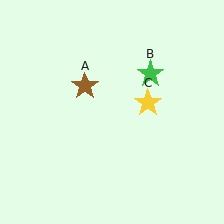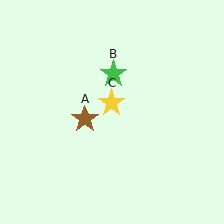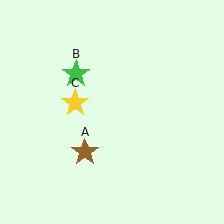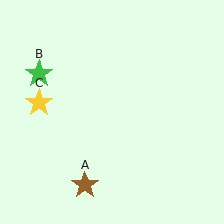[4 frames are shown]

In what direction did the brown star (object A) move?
The brown star (object A) moved down.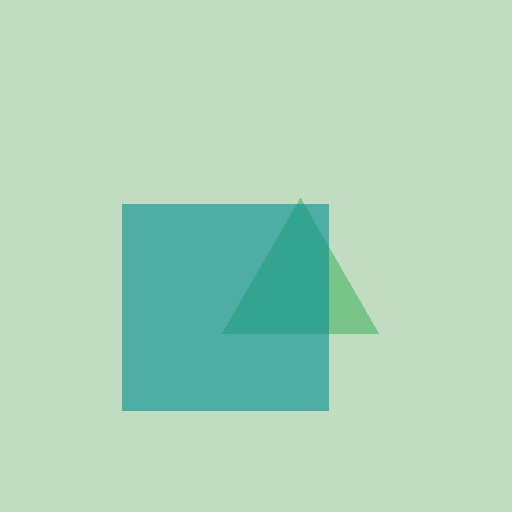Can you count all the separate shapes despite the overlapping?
Yes, there are 2 separate shapes.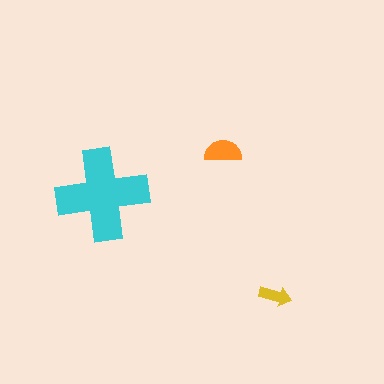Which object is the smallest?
The yellow arrow.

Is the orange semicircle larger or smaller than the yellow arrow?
Larger.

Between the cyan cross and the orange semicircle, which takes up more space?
The cyan cross.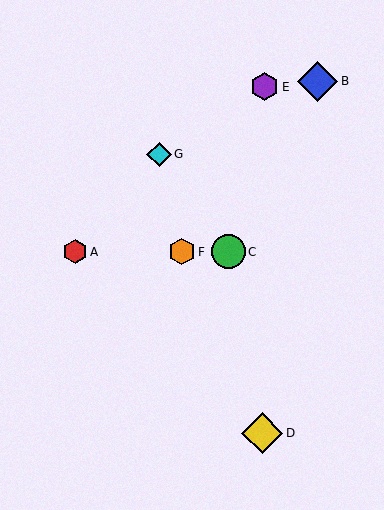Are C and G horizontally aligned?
No, C is at y≈252 and G is at y≈155.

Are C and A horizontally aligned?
Yes, both are at y≈252.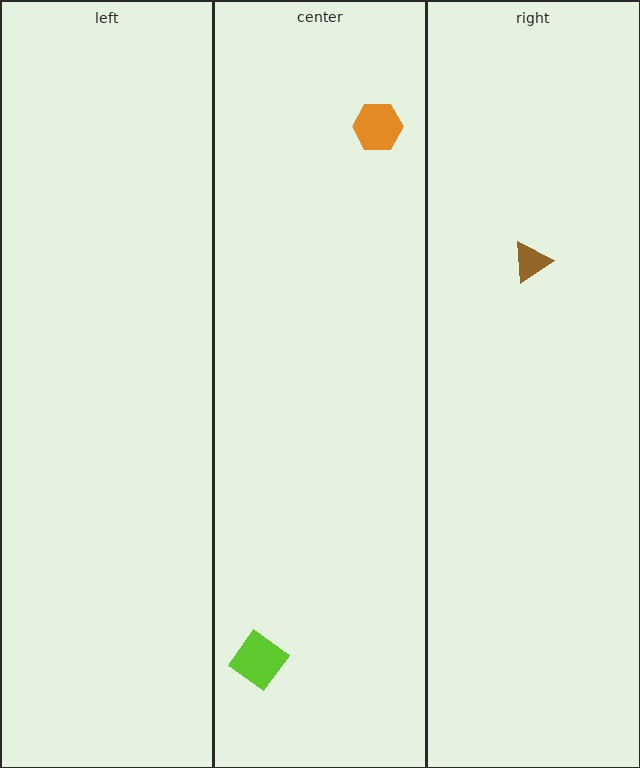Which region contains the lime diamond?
The center region.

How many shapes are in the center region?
2.